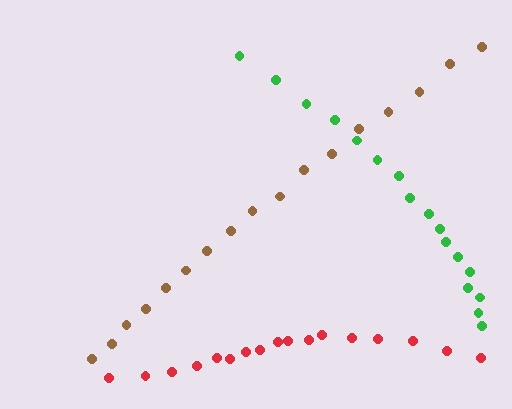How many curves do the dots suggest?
There are 3 distinct paths.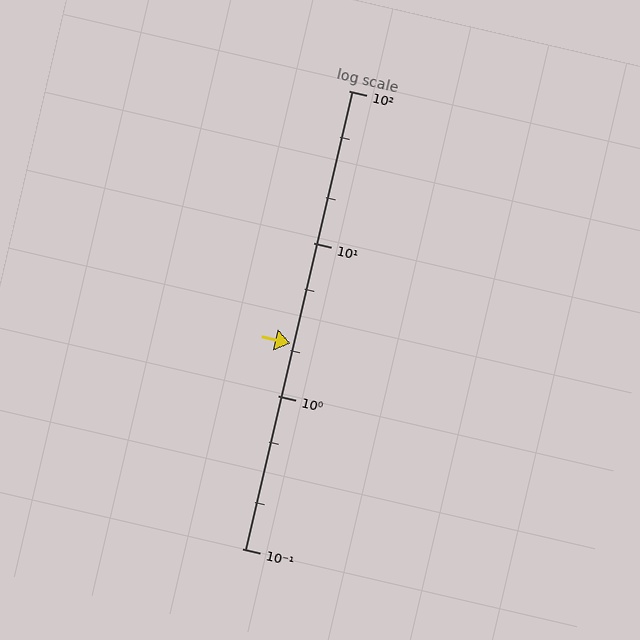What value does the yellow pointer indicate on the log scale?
The pointer indicates approximately 2.2.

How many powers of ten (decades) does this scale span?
The scale spans 3 decades, from 0.1 to 100.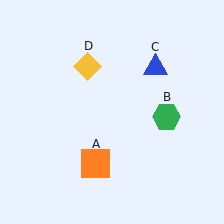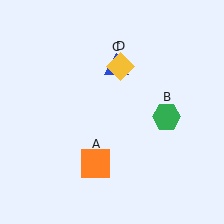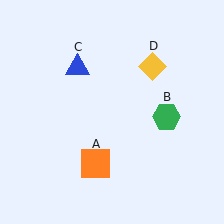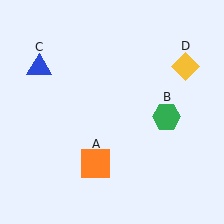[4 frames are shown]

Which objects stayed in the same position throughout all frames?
Orange square (object A) and green hexagon (object B) remained stationary.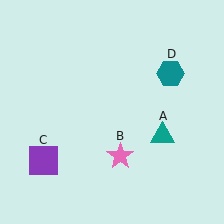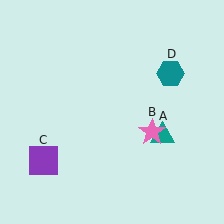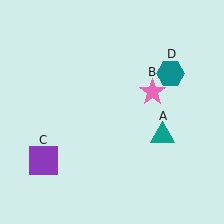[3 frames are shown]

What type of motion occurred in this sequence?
The pink star (object B) rotated counterclockwise around the center of the scene.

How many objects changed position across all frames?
1 object changed position: pink star (object B).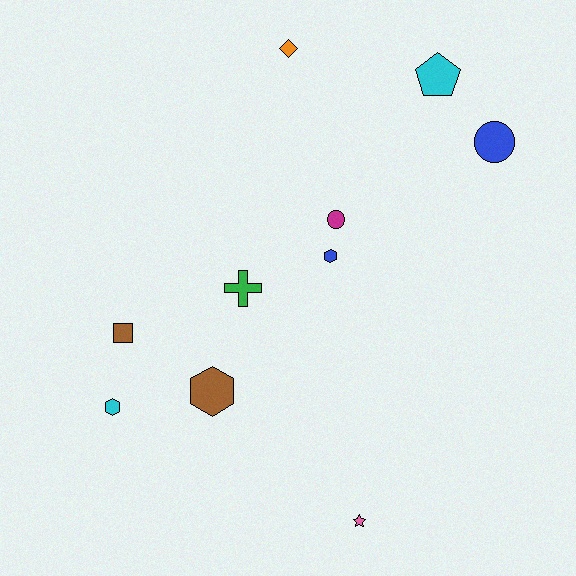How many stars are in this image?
There is 1 star.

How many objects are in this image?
There are 10 objects.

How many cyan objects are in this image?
There are 2 cyan objects.